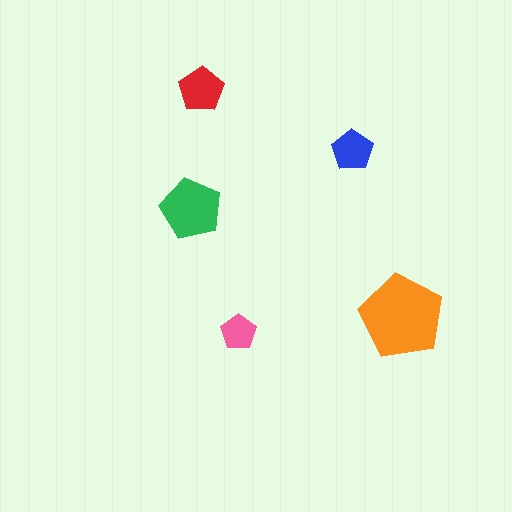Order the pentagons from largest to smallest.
the orange one, the green one, the red one, the blue one, the pink one.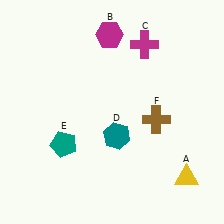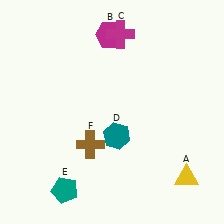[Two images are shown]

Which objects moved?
The objects that moved are: the magenta cross (C), the teal pentagon (E), the brown cross (F).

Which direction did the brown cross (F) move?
The brown cross (F) moved left.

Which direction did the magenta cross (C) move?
The magenta cross (C) moved left.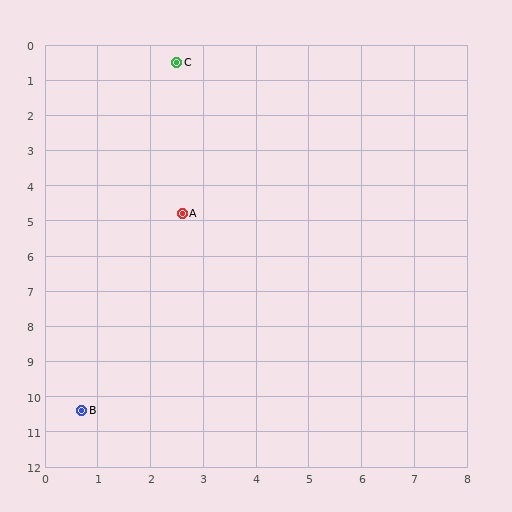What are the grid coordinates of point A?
Point A is at approximately (2.6, 4.8).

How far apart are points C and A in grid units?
Points C and A are about 4.3 grid units apart.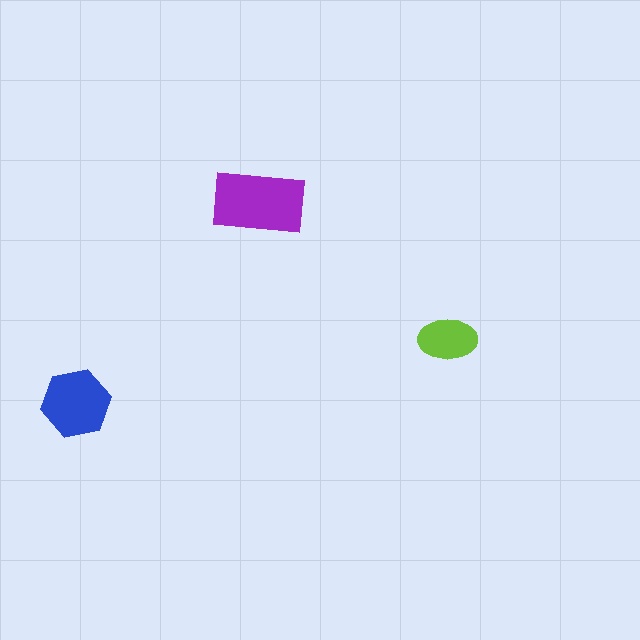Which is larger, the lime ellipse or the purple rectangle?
The purple rectangle.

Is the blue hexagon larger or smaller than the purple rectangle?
Smaller.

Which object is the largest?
The purple rectangle.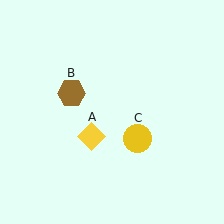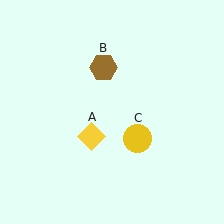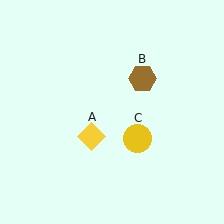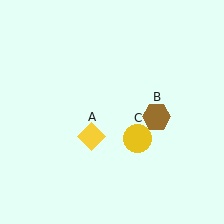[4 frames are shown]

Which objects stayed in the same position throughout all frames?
Yellow diamond (object A) and yellow circle (object C) remained stationary.